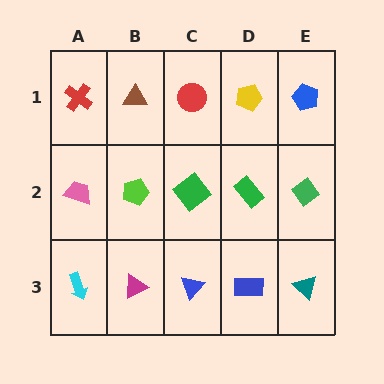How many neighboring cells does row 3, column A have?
2.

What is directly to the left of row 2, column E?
A green rectangle.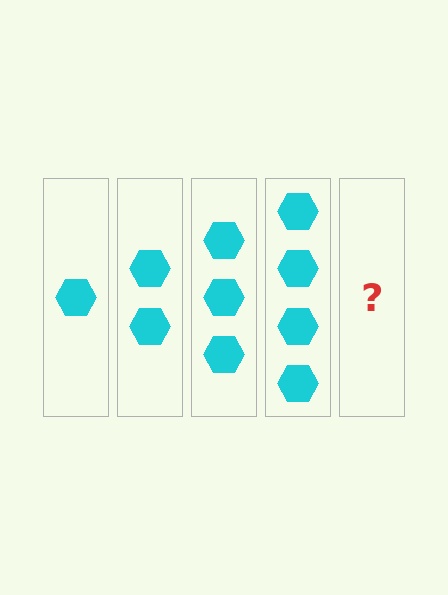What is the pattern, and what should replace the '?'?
The pattern is that each step adds one more hexagon. The '?' should be 5 hexagons.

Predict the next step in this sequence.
The next step is 5 hexagons.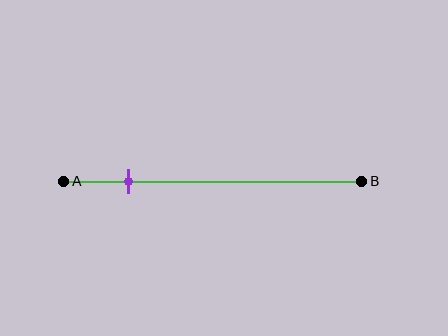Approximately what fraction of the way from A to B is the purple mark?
The purple mark is approximately 20% of the way from A to B.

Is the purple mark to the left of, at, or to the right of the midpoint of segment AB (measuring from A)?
The purple mark is to the left of the midpoint of segment AB.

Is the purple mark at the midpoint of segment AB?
No, the mark is at about 20% from A, not at the 50% midpoint.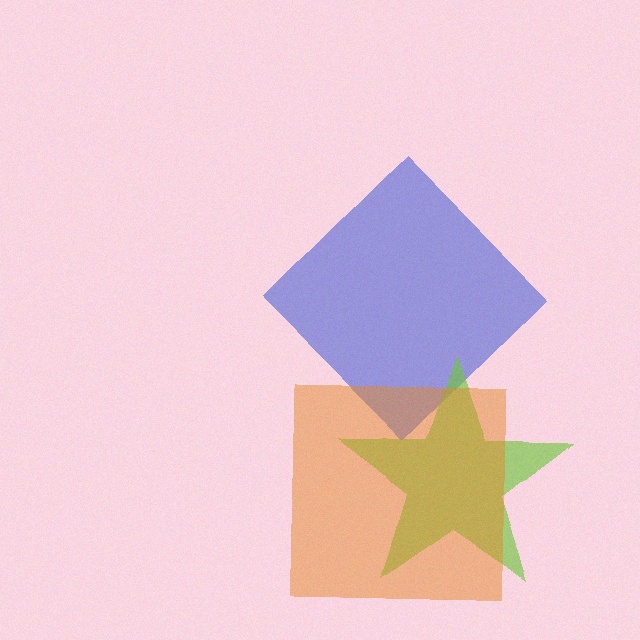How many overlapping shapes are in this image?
There are 3 overlapping shapes in the image.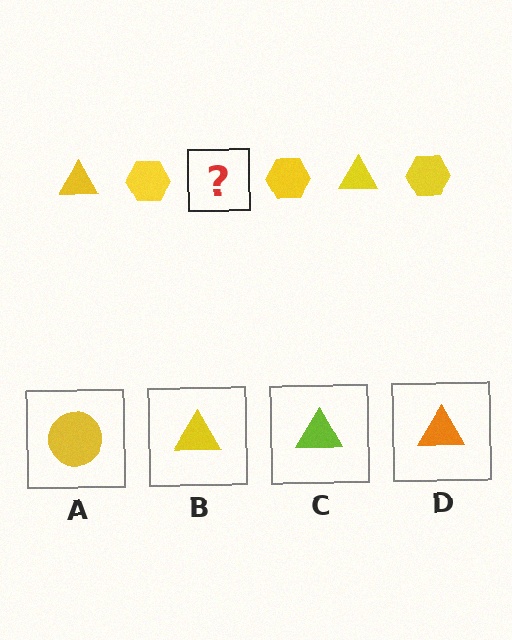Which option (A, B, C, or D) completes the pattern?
B.